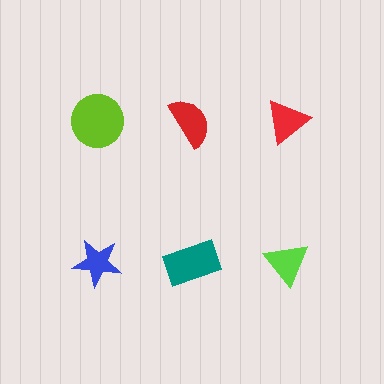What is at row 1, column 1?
A lime circle.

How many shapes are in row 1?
3 shapes.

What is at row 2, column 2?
A teal rectangle.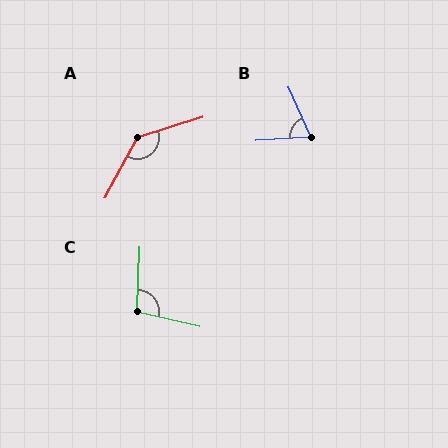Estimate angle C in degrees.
Approximately 101 degrees.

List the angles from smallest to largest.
B (69°), C (101°), A (136°).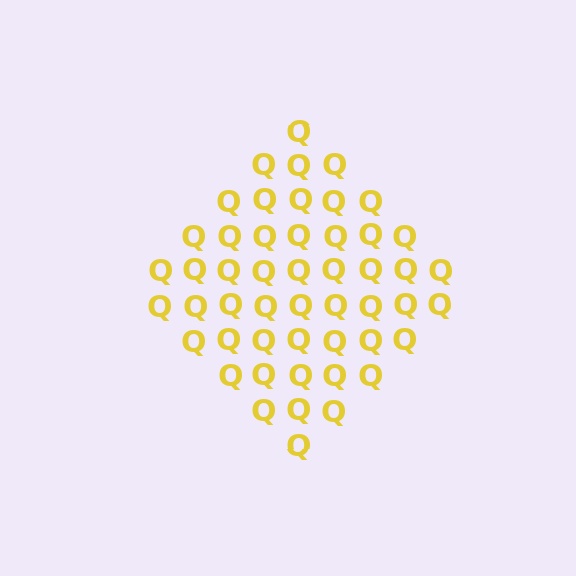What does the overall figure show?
The overall figure shows a diamond.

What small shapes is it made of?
It is made of small letter Q's.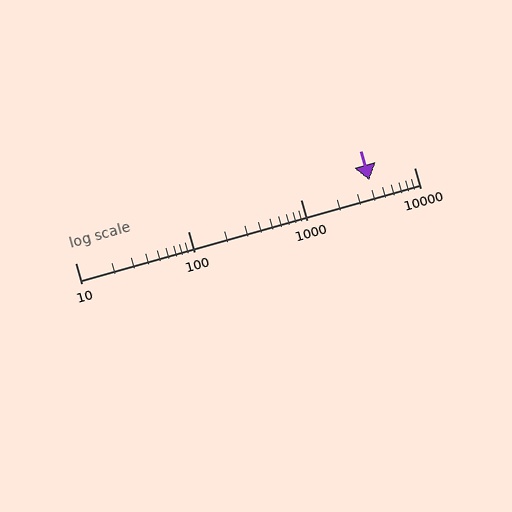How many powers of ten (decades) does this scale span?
The scale spans 3 decades, from 10 to 10000.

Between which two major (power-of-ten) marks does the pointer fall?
The pointer is between 1000 and 10000.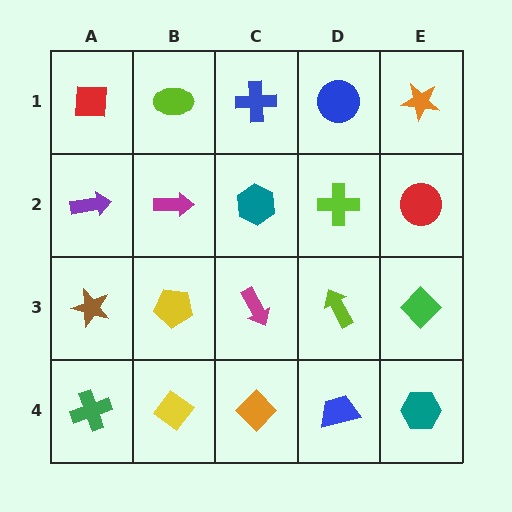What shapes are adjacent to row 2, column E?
An orange star (row 1, column E), a green diamond (row 3, column E), a lime cross (row 2, column D).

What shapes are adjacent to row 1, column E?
A red circle (row 2, column E), a blue circle (row 1, column D).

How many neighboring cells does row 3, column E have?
3.